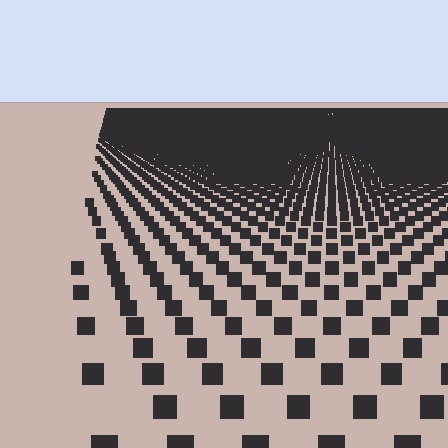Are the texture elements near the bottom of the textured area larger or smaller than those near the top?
Larger. Near the bottom, elements are closer to the viewer and appear at a bigger on-screen size.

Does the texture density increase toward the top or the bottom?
Density increases toward the top.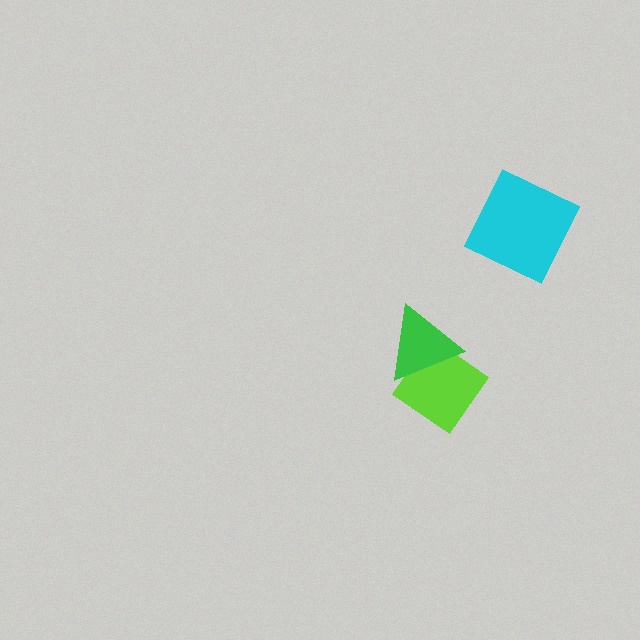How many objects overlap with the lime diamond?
1 object overlaps with the lime diamond.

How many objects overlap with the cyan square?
0 objects overlap with the cyan square.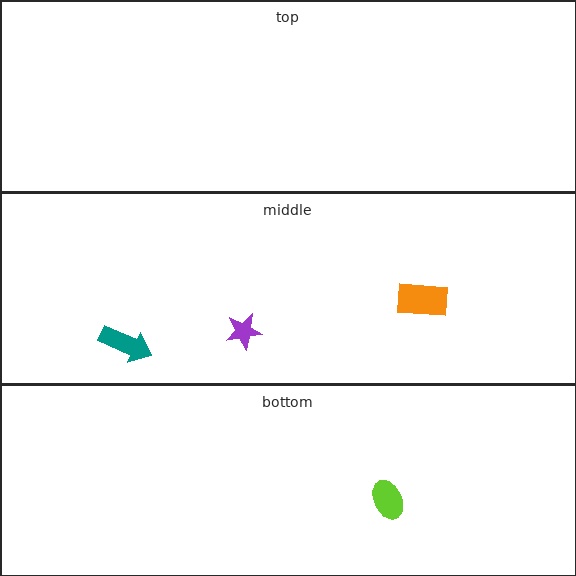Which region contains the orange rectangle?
The middle region.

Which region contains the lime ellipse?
The bottom region.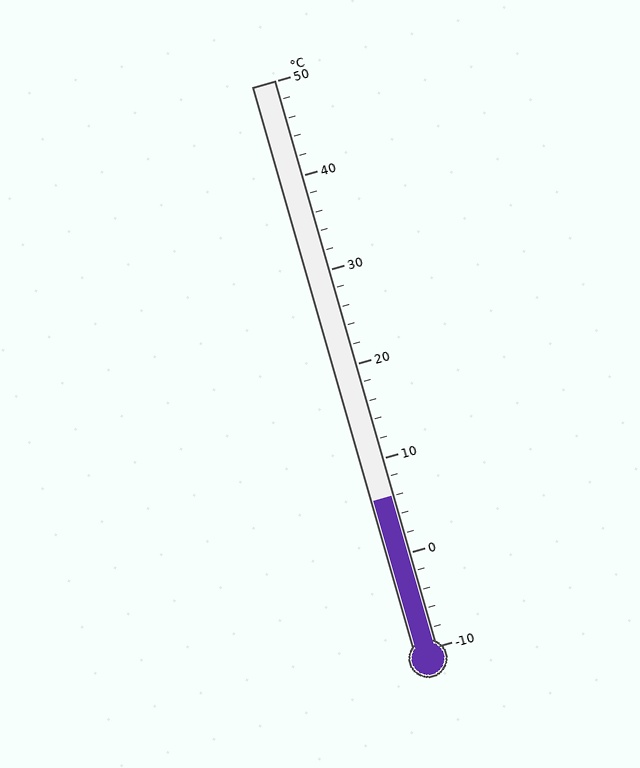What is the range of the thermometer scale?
The thermometer scale ranges from -10°C to 50°C.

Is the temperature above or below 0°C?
The temperature is above 0°C.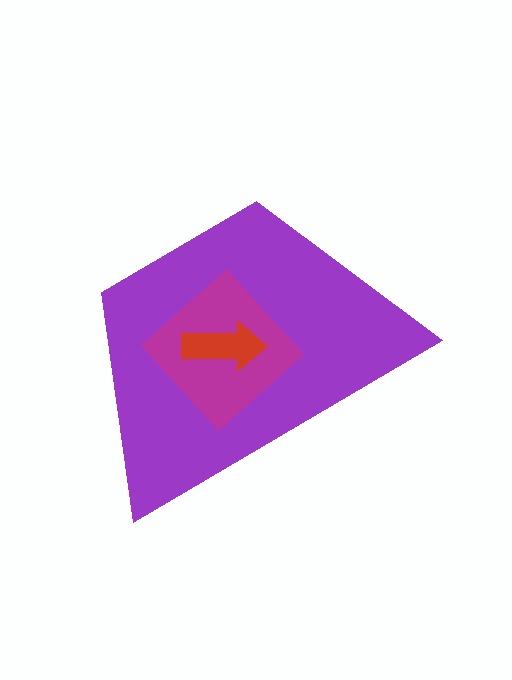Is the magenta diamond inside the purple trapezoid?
Yes.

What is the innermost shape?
The red arrow.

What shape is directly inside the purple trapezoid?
The magenta diamond.